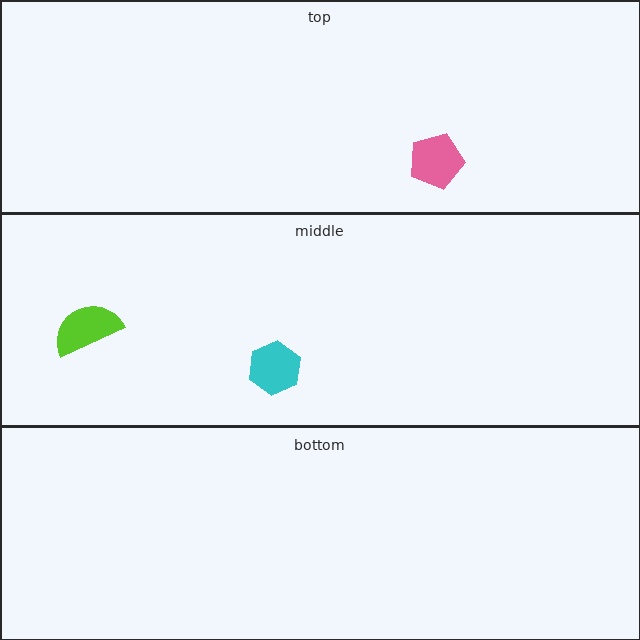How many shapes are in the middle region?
2.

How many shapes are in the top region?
1.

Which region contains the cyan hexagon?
The middle region.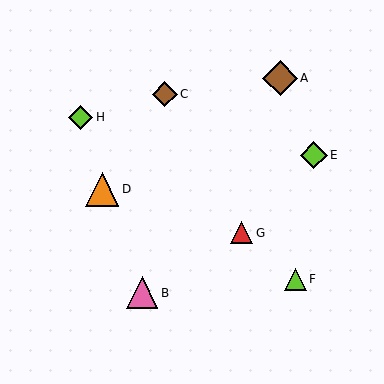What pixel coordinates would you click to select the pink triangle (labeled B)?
Click at (142, 293) to select the pink triangle B.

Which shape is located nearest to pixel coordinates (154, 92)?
The brown diamond (labeled C) at (165, 94) is nearest to that location.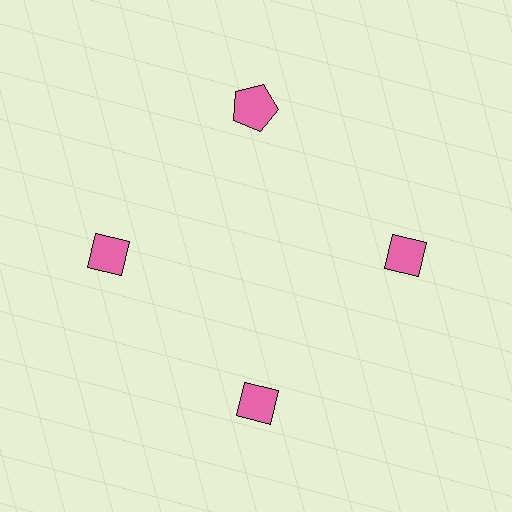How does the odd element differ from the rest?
It has a different shape: pentagon instead of diamond.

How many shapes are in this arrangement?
There are 4 shapes arranged in a ring pattern.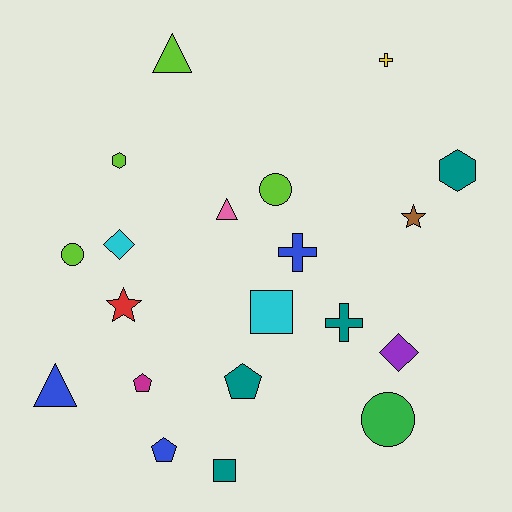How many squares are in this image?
There are 2 squares.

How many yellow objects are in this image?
There is 1 yellow object.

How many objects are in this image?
There are 20 objects.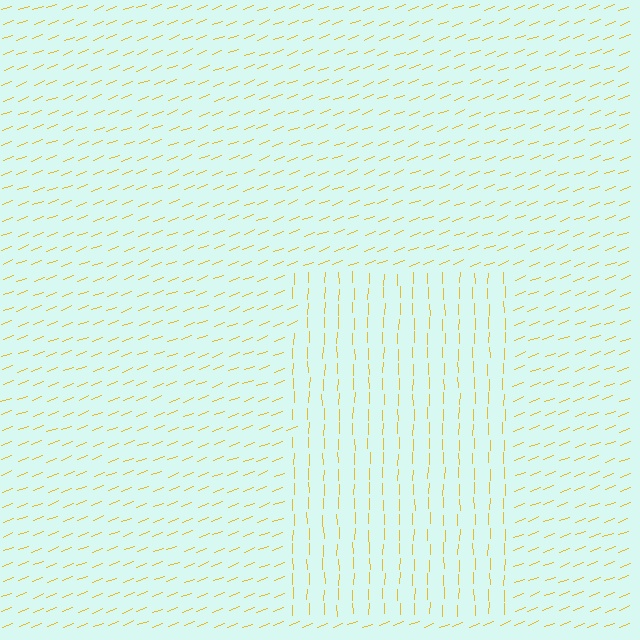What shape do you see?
I see a rectangle.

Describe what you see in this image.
The image is filled with small yellow line segments. A rectangle region in the image has lines oriented differently from the surrounding lines, creating a visible texture boundary.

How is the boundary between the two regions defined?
The boundary is defined purely by a change in line orientation (approximately 69 degrees difference). All lines are the same color and thickness.